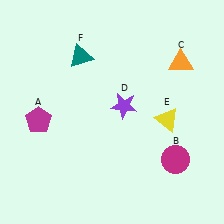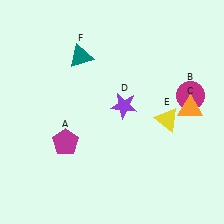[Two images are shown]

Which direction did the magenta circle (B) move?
The magenta circle (B) moved up.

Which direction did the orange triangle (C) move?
The orange triangle (C) moved down.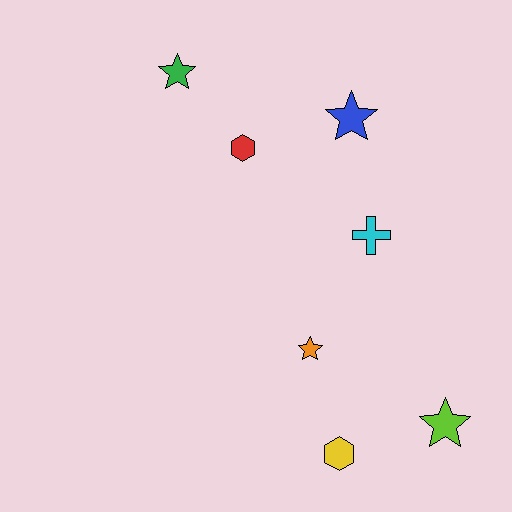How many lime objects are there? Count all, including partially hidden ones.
There is 1 lime object.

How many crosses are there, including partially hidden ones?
There is 1 cross.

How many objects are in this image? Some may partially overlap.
There are 7 objects.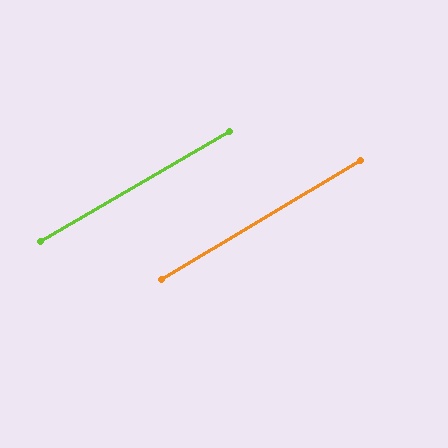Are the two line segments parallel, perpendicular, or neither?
Parallel — their directions differ by only 1.0°.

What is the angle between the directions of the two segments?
Approximately 1 degree.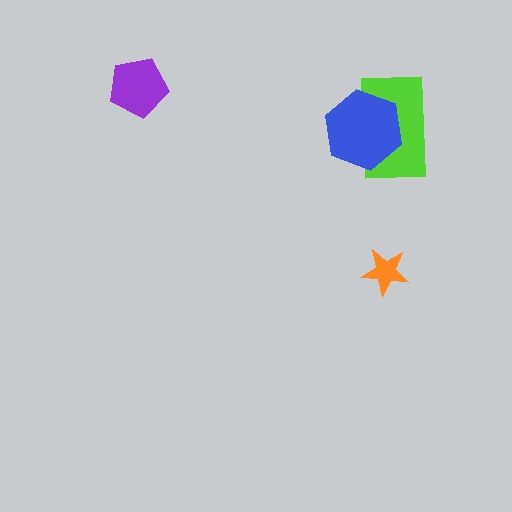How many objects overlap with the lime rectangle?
1 object overlaps with the lime rectangle.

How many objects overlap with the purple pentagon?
0 objects overlap with the purple pentagon.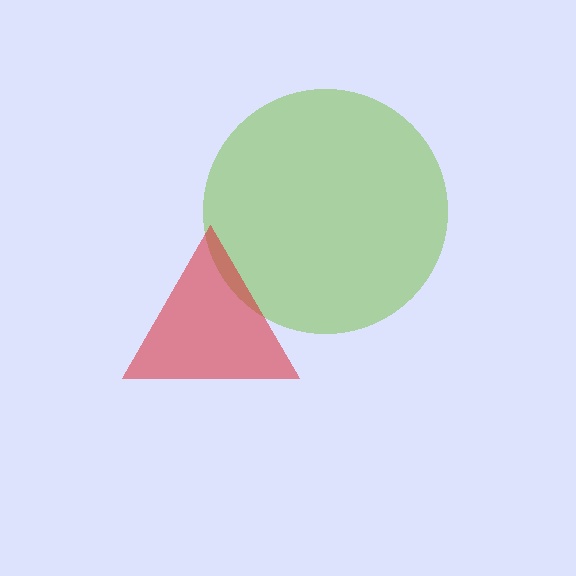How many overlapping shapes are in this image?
There are 2 overlapping shapes in the image.